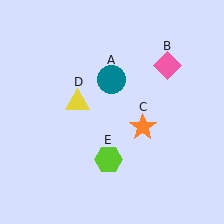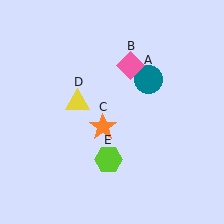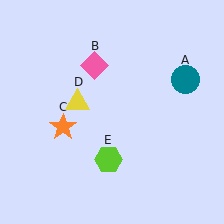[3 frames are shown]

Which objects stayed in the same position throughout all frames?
Yellow triangle (object D) and lime hexagon (object E) remained stationary.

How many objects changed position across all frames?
3 objects changed position: teal circle (object A), pink diamond (object B), orange star (object C).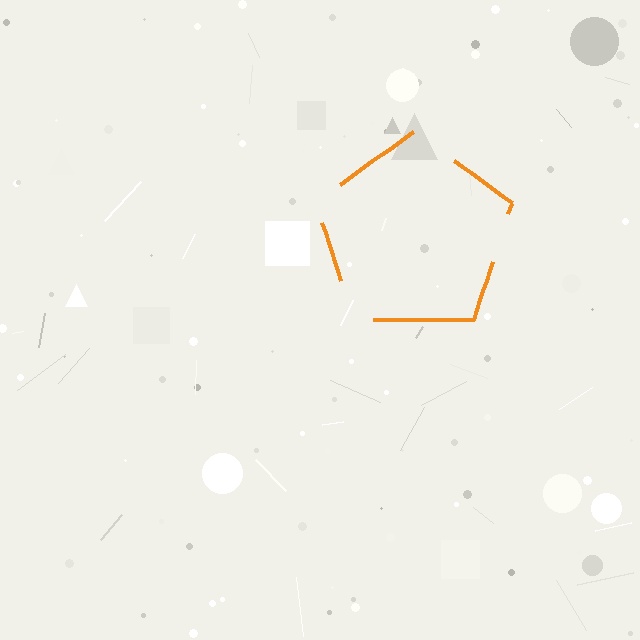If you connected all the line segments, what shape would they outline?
They would outline a pentagon.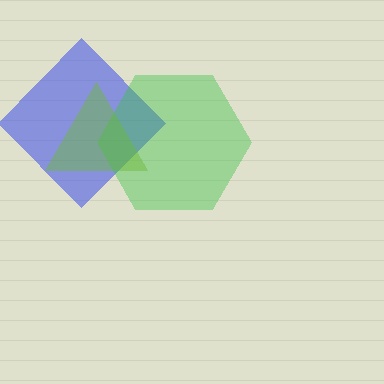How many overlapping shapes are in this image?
There are 3 overlapping shapes in the image.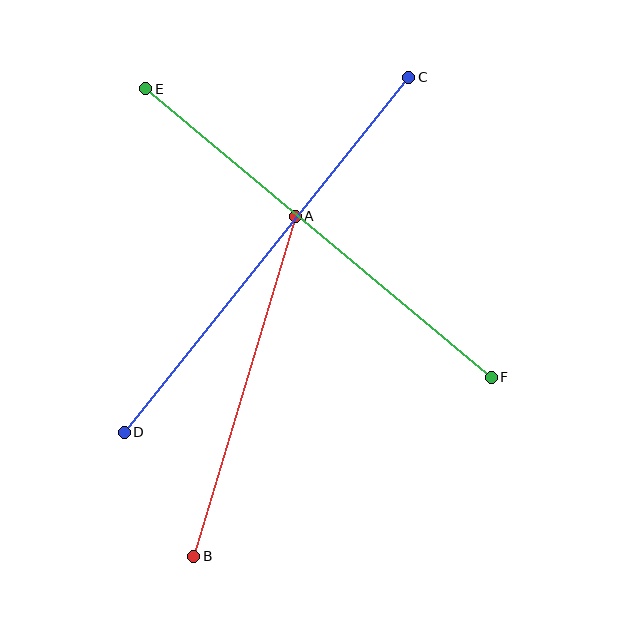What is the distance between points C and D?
The distance is approximately 455 pixels.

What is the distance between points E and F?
The distance is approximately 450 pixels.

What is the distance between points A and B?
The distance is approximately 355 pixels.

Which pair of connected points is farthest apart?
Points C and D are farthest apart.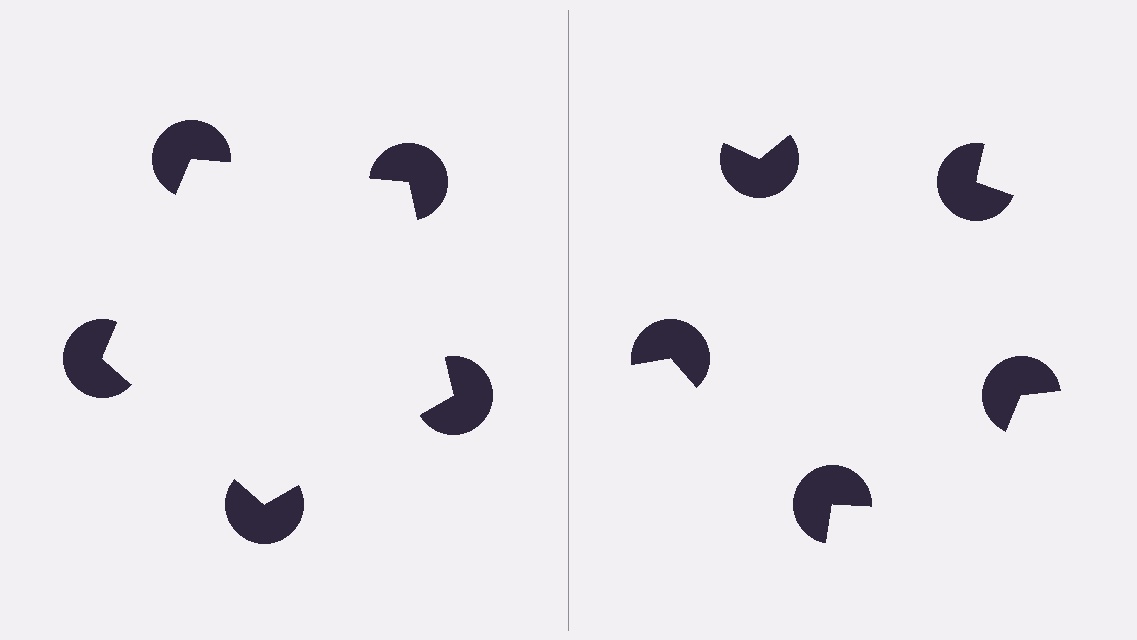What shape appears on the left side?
An illusory pentagon.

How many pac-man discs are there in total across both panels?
10 — 5 on each side.